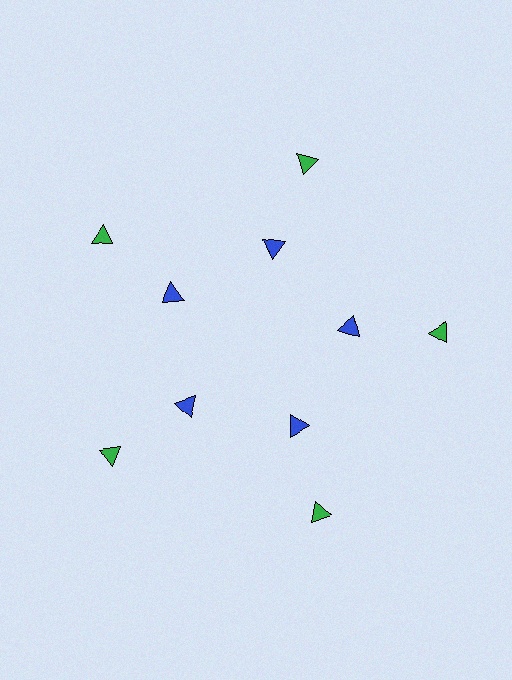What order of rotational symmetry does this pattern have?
This pattern has 5-fold rotational symmetry.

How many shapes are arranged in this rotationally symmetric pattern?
There are 10 shapes, arranged in 5 groups of 2.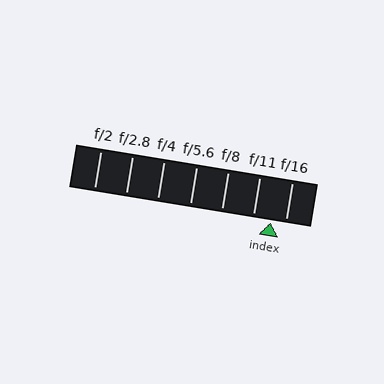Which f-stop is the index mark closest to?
The index mark is closest to f/16.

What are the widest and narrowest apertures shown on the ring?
The widest aperture shown is f/2 and the narrowest is f/16.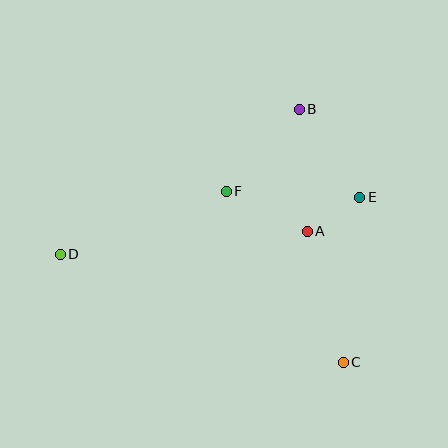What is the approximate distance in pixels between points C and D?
The distance between C and D is approximately 303 pixels.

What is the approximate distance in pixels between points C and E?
The distance between C and E is approximately 166 pixels.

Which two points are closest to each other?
Points A and E are closest to each other.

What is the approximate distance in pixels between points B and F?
The distance between B and F is approximately 110 pixels.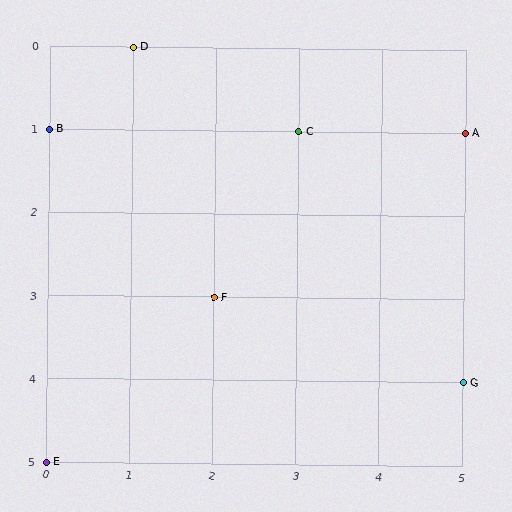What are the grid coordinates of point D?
Point D is at grid coordinates (1, 0).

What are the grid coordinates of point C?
Point C is at grid coordinates (3, 1).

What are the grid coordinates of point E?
Point E is at grid coordinates (0, 5).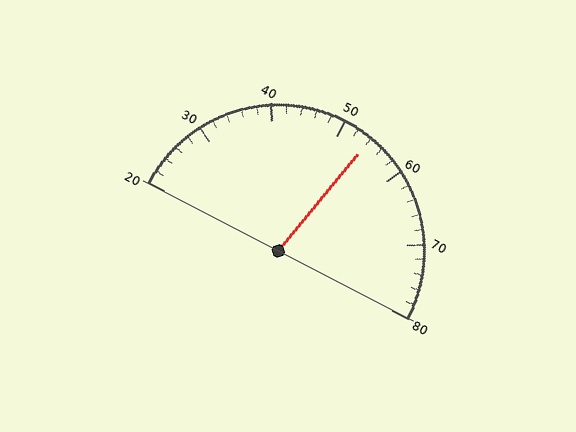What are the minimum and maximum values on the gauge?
The gauge ranges from 20 to 80.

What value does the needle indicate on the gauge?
The needle indicates approximately 54.